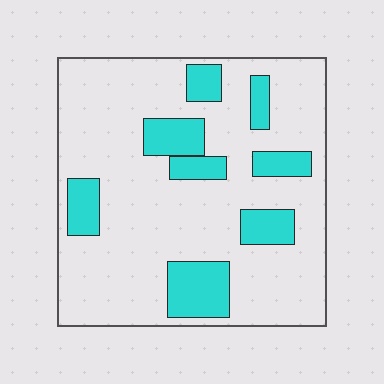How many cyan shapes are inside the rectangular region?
8.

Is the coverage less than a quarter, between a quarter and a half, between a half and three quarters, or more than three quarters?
Less than a quarter.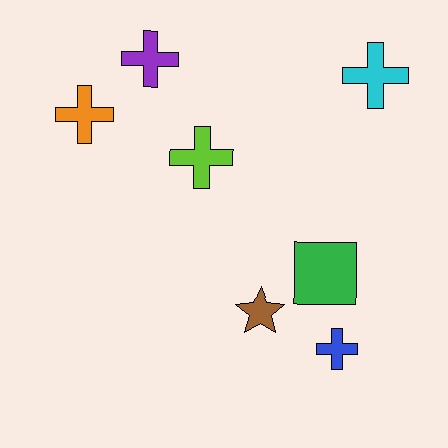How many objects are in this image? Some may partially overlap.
There are 7 objects.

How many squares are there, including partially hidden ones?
There is 1 square.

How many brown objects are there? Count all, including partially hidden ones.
There is 1 brown object.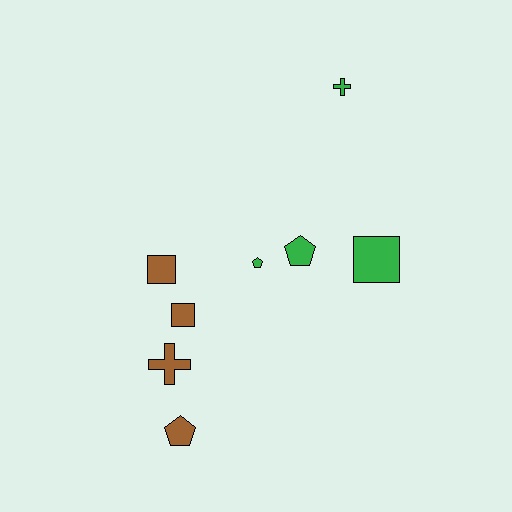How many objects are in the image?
There are 8 objects.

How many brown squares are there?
There are 2 brown squares.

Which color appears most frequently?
Brown, with 4 objects.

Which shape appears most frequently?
Square, with 3 objects.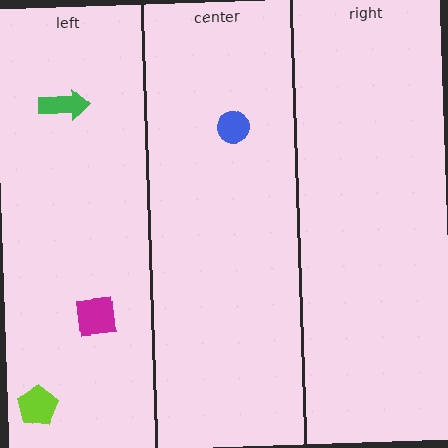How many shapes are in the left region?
3.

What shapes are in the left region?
The lime pentagon, the magenta square, the green arrow.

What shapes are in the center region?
The blue circle.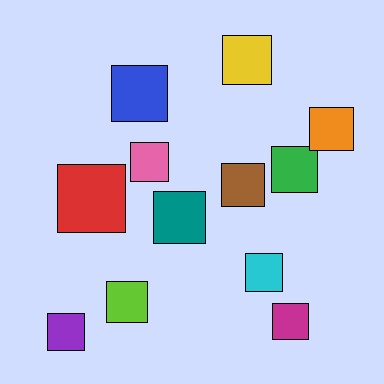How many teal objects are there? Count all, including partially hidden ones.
There is 1 teal object.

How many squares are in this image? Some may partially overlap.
There are 12 squares.